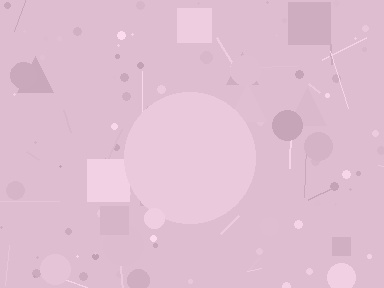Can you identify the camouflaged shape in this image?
The camouflaged shape is a circle.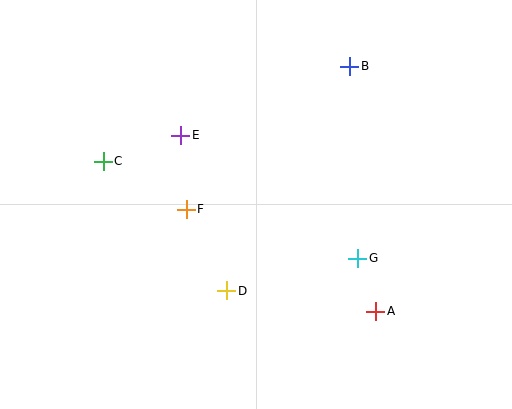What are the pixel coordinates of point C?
Point C is at (103, 161).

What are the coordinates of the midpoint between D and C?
The midpoint between D and C is at (165, 226).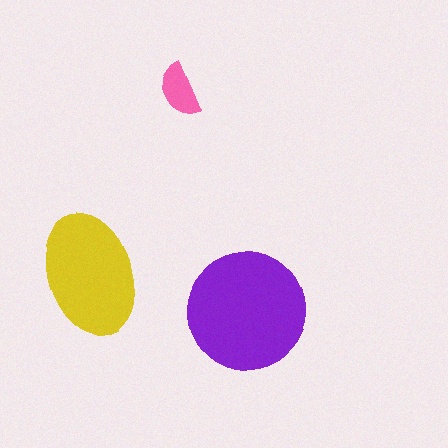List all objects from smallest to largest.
The pink semicircle, the yellow ellipse, the purple circle.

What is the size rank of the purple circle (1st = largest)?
1st.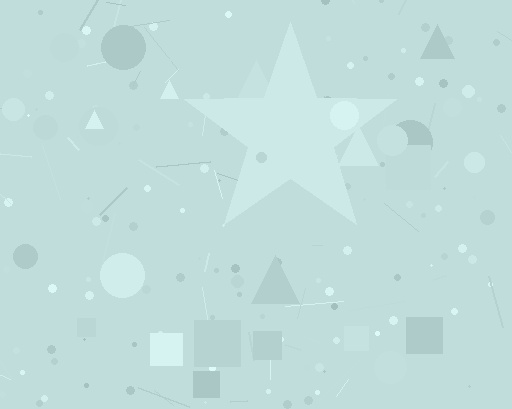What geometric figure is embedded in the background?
A star is embedded in the background.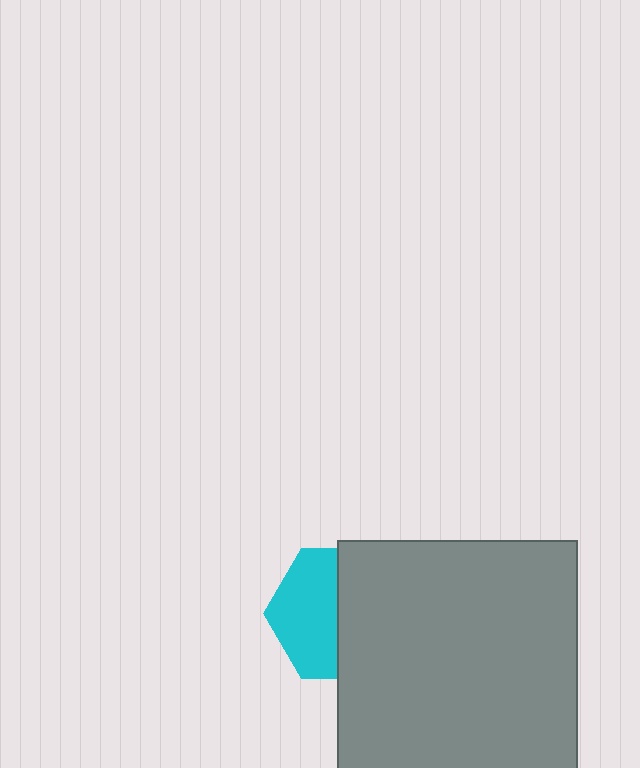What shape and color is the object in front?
The object in front is a gray rectangle.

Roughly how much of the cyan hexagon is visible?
About half of it is visible (roughly 49%).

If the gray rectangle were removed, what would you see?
You would see the complete cyan hexagon.